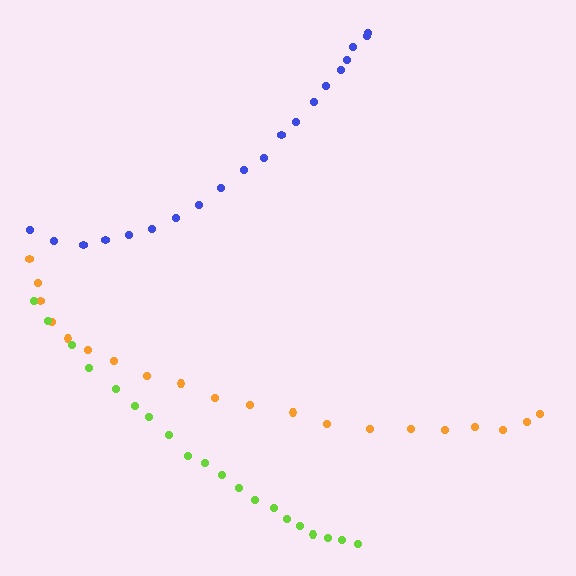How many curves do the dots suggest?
There are 3 distinct paths.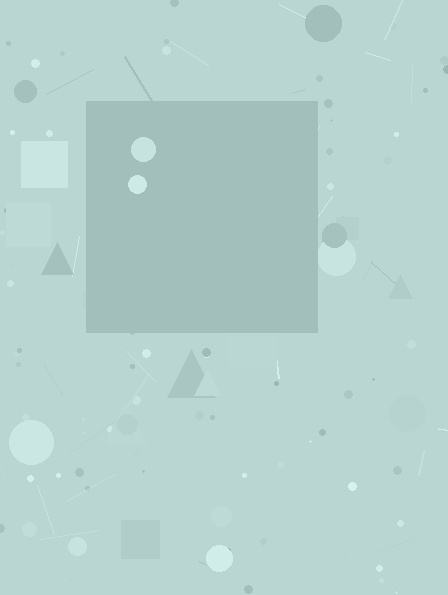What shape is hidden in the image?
A square is hidden in the image.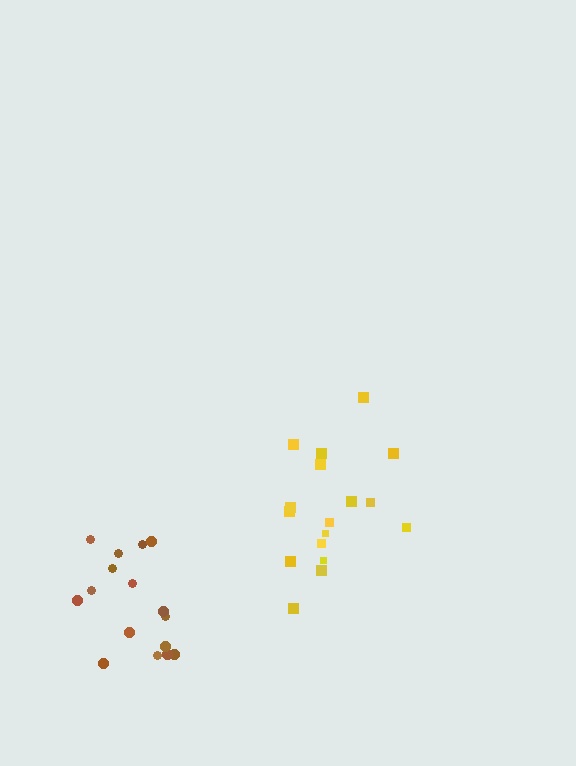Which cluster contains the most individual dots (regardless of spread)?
Yellow (17).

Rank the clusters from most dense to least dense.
brown, yellow.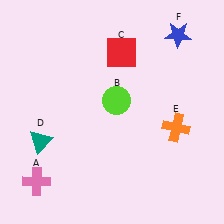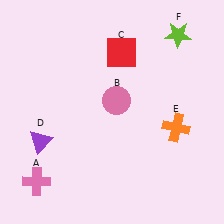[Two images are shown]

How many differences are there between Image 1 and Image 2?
There are 3 differences between the two images.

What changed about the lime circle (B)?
In Image 1, B is lime. In Image 2, it changed to pink.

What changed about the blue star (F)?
In Image 1, F is blue. In Image 2, it changed to lime.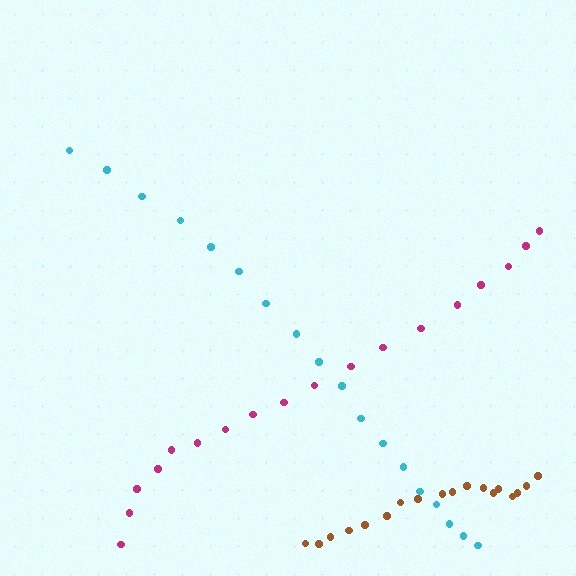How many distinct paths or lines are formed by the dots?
There are 3 distinct paths.